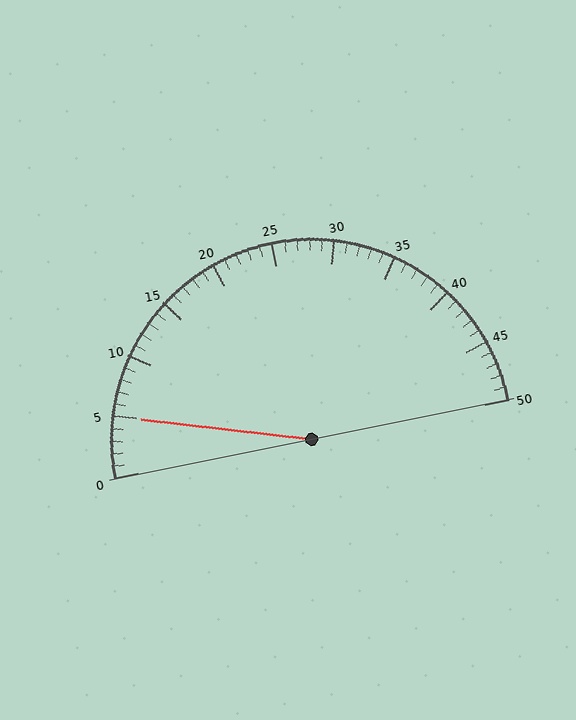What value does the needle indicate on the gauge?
The needle indicates approximately 5.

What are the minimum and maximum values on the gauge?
The gauge ranges from 0 to 50.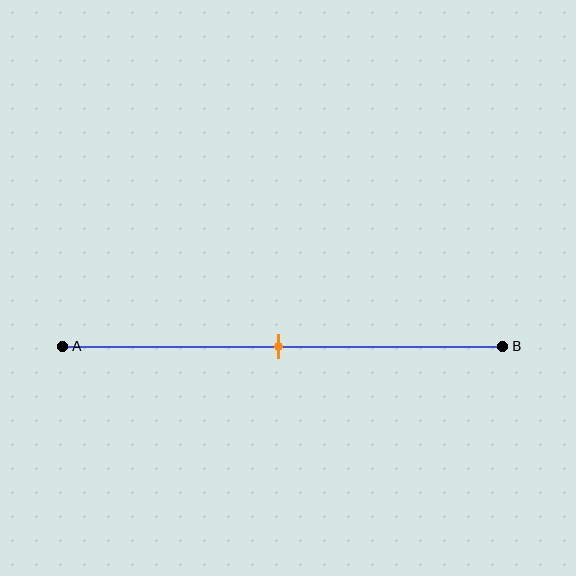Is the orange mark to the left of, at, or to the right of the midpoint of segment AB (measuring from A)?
The orange mark is approximately at the midpoint of segment AB.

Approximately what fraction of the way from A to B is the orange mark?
The orange mark is approximately 50% of the way from A to B.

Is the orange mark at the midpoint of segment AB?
Yes, the mark is approximately at the midpoint.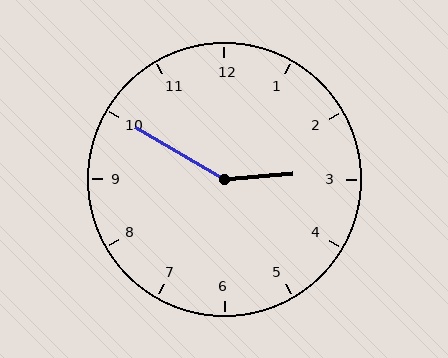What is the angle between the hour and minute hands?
Approximately 145 degrees.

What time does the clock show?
2:50.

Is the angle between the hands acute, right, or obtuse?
It is obtuse.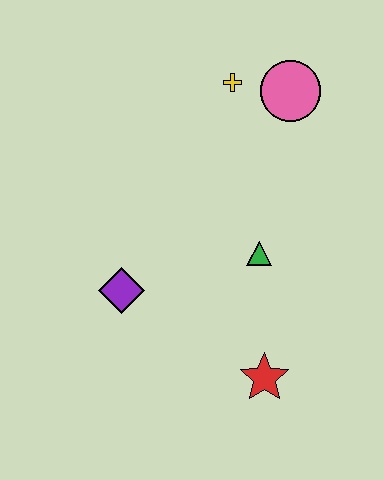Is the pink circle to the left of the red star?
No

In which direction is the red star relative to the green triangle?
The red star is below the green triangle.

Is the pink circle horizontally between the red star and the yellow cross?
No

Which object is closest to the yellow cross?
The pink circle is closest to the yellow cross.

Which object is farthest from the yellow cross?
The red star is farthest from the yellow cross.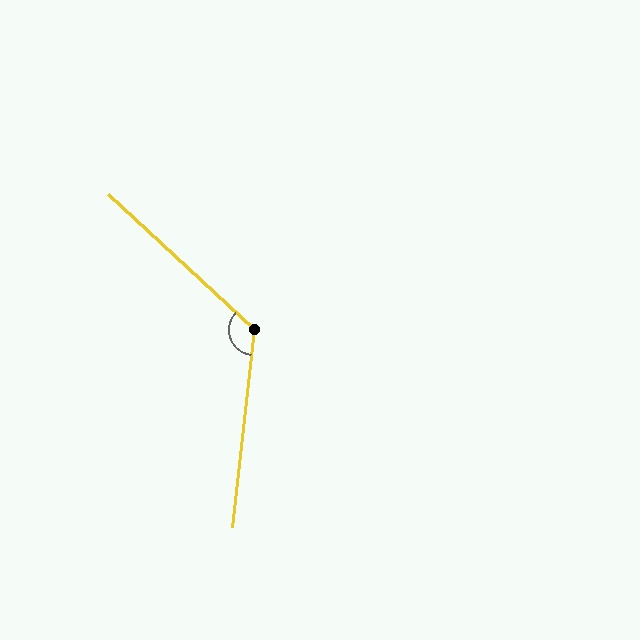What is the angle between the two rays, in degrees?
Approximately 127 degrees.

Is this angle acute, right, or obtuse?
It is obtuse.